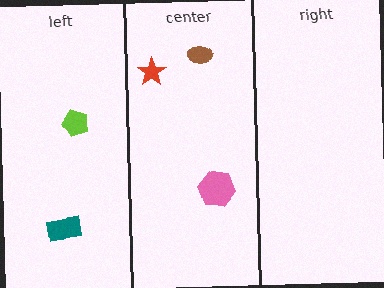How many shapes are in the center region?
3.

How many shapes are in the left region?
2.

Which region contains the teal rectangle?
The left region.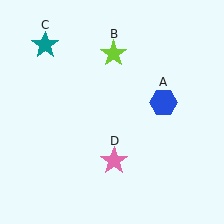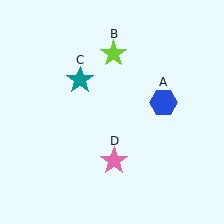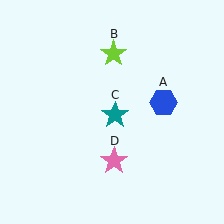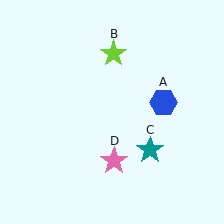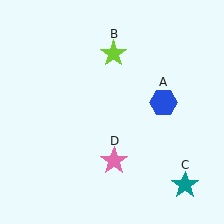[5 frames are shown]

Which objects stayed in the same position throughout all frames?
Blue hexagon (object A) and lime star (object B) and pink star (object D) remained stationary.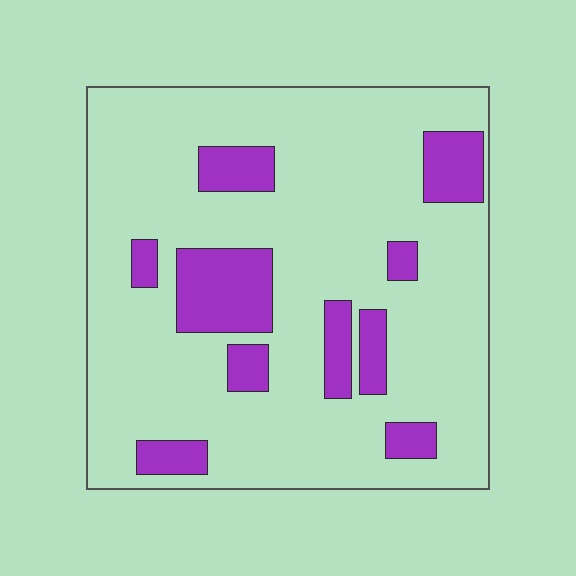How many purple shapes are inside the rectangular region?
10.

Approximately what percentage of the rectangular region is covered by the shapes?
Approximately 20%.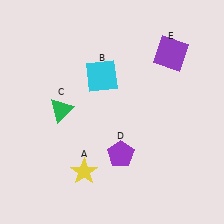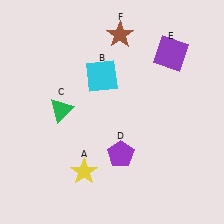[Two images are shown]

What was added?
A brown star (F) was added in Image 2.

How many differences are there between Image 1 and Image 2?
There is 1 difference between the two images.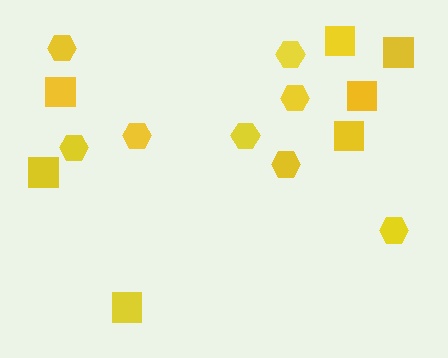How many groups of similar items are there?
There are 2 groups: one group of hexagons (8) and one group of squares (7).